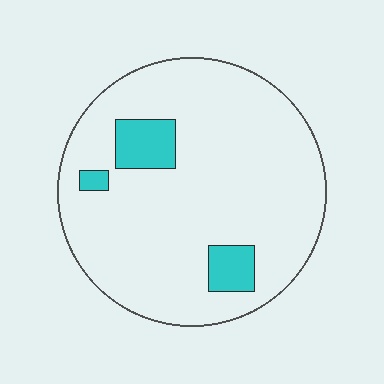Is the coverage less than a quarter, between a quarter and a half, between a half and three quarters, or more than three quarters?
Less than a quarter.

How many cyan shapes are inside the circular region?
3.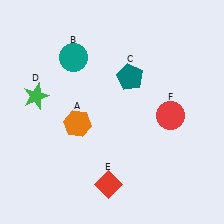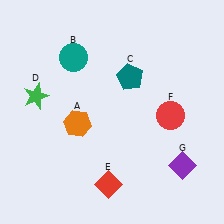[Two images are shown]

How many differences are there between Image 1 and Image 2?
There is 1 difference between the two images.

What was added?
A purple diamond (G) was added in Image 2.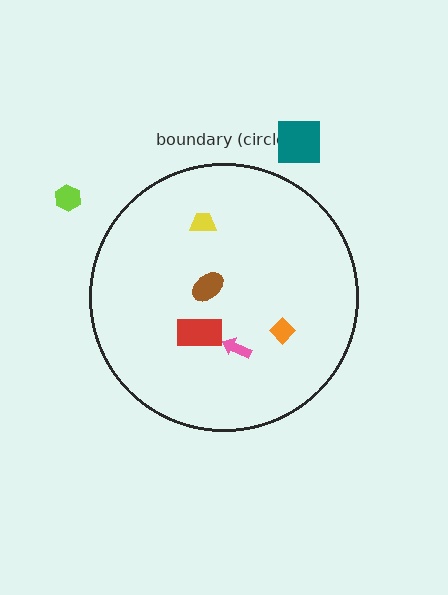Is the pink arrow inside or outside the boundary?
Inside.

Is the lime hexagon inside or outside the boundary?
Outside.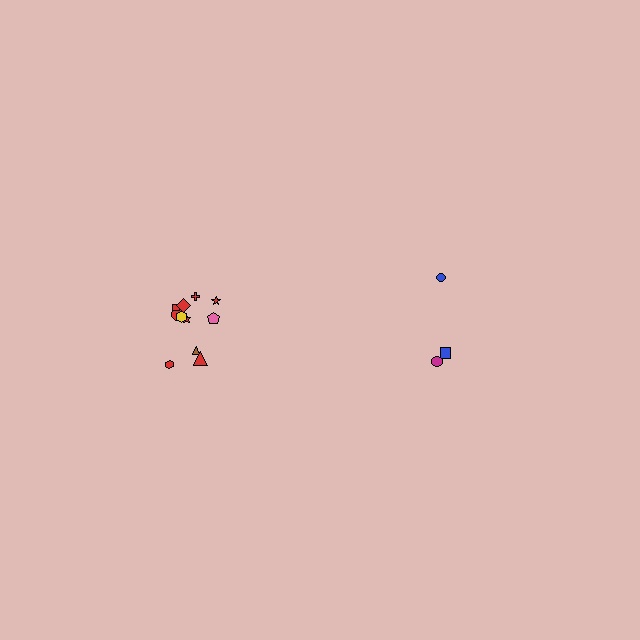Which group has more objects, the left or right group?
The left group.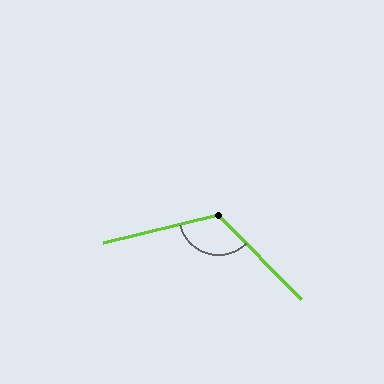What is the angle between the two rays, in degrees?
Approximately 121 degrees.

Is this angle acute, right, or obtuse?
It is obtuse.